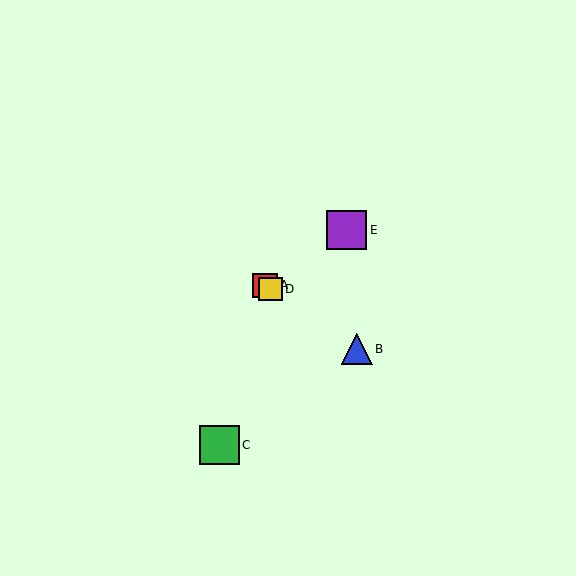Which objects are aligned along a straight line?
Objects A, B, D are aligned along a straight line.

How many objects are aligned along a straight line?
3 objects (A, B, D) are aligned along a straight line.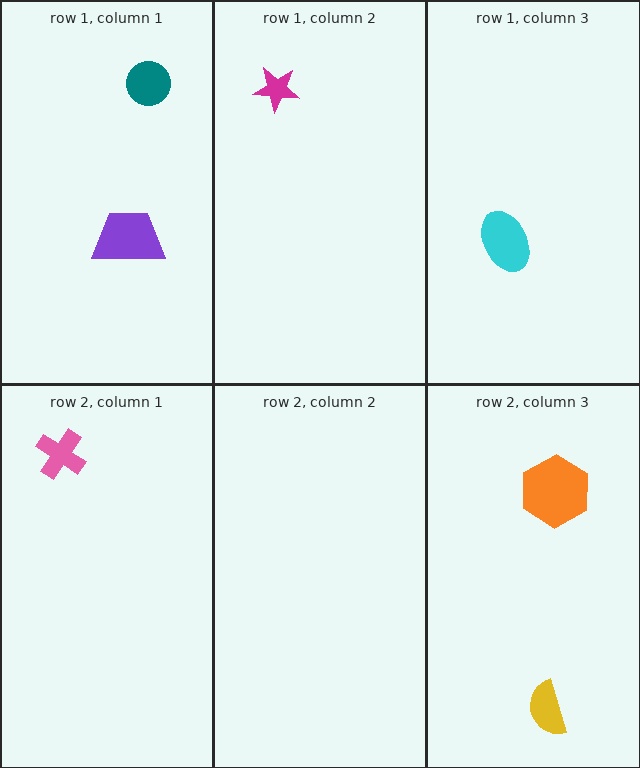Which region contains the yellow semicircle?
The row 2, column 3 region.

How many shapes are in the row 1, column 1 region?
2.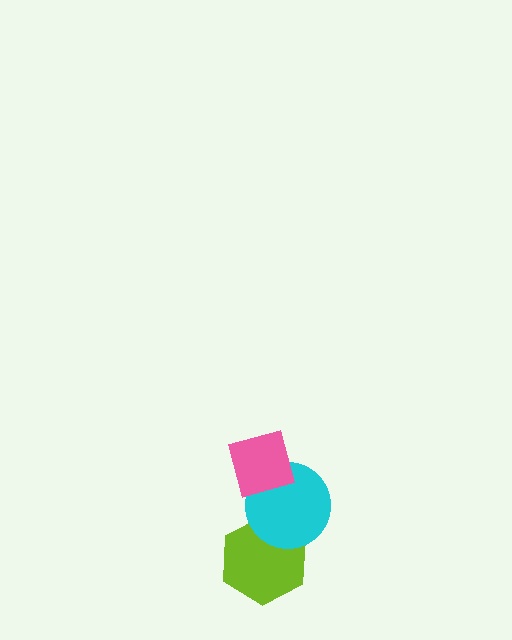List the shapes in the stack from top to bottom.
From top to bottom: the pink diamond, the cyan circle, the lime hexagon.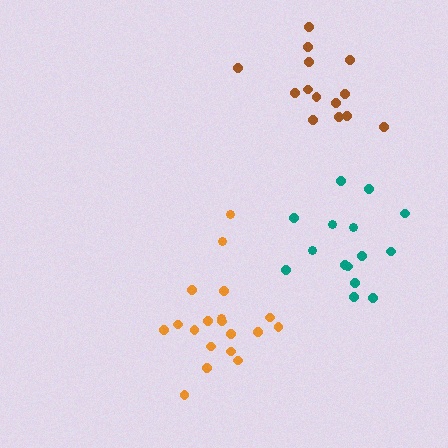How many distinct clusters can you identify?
There are 3 distinct clusters.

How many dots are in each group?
Group 1: 14 dots, Group 2: 15 dots, Group 3: 19 dots (48 total).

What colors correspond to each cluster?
The clusters are colored: brown, teal, orange.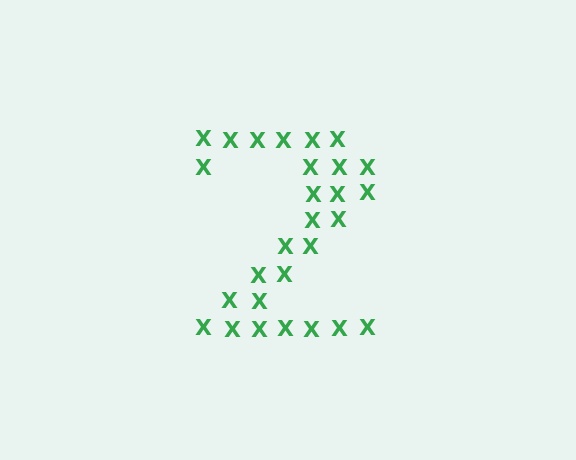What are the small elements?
The small elements are letter X's.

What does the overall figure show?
The overall figure shows the digit 2.